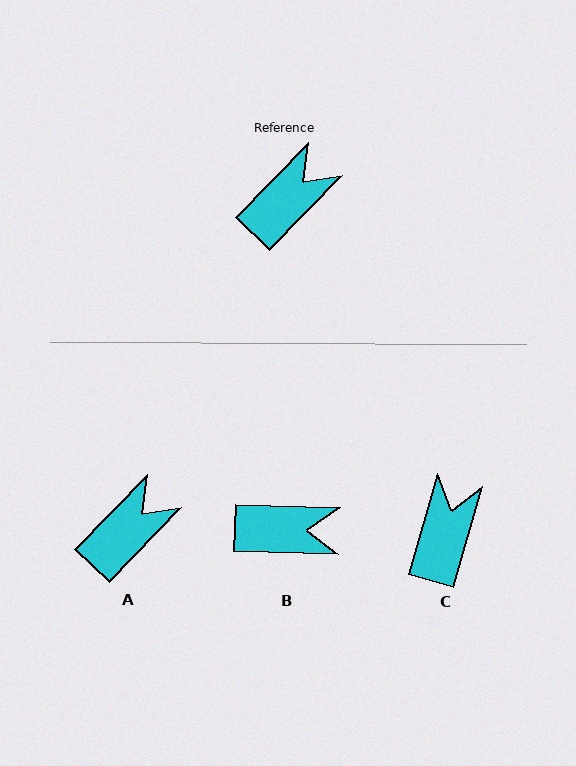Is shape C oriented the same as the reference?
No, it is off by about 28 degrees.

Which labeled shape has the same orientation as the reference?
A.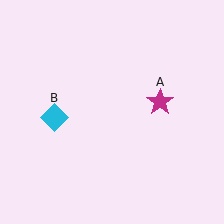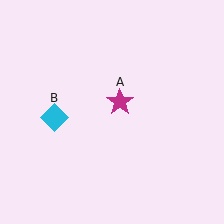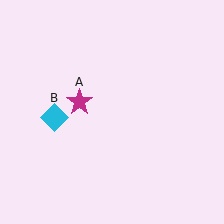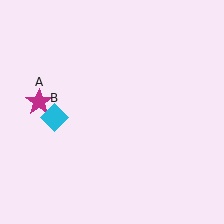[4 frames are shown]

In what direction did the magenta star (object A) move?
The magenta star (object A) moved left.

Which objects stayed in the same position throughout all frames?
Cyan diamond (object B) remained stationary.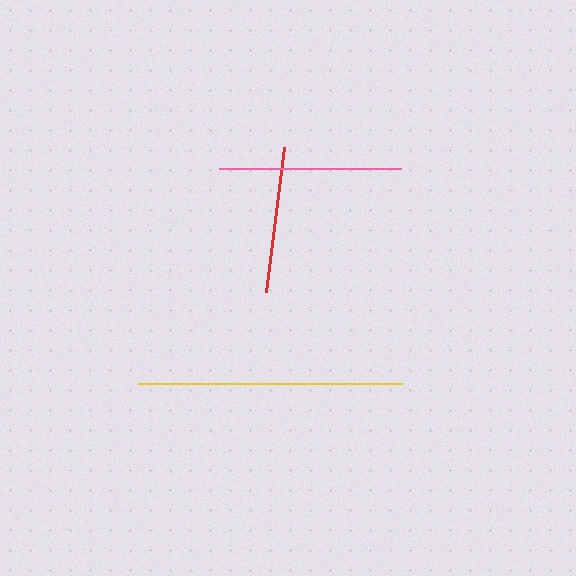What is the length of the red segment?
The red segment is approximately 146 pixels long.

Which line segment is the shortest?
The red line is the shortest at approximately 146 pixels.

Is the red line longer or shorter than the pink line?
The pink line is longer than the red line.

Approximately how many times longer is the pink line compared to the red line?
The pink line is approximately 1.2 times the length of the red line.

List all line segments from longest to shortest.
From longest to shortest: yellow, pink, red.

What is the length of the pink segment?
The pink segment is approximately 182 pixels long.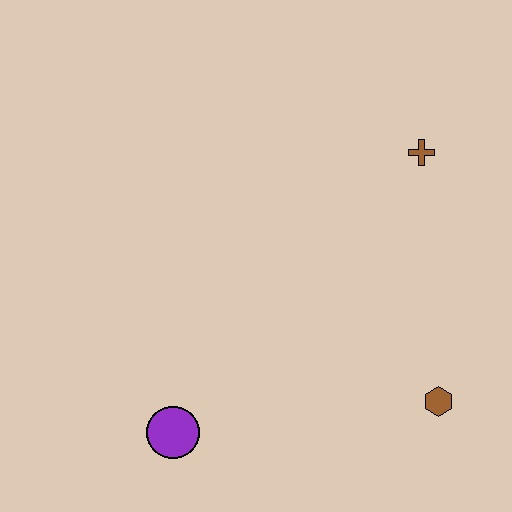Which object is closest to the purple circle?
The brown hexagon is closest to the purple circle.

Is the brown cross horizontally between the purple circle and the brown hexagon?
Yes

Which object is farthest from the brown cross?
The purple circle is farthest from the brown cross.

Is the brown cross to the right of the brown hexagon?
No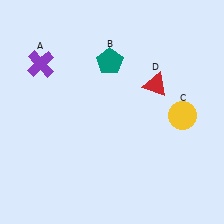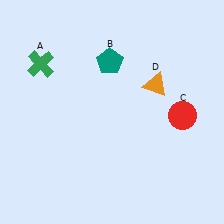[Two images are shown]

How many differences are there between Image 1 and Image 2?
There are 3 differences between the two images.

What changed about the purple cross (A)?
In Image 1, A is purple. In Image 2, it changed to green.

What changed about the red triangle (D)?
In Image 1, D is red. In Image 2, it changed to orange.